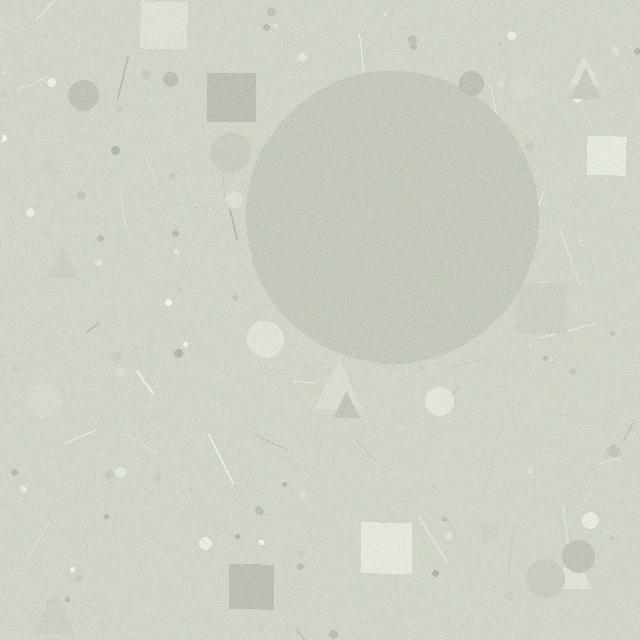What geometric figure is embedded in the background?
A circle is embedded in the background.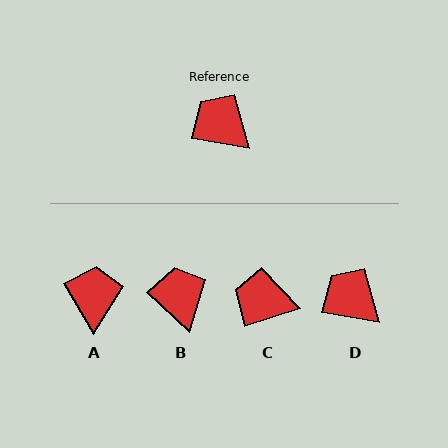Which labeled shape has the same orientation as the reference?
D.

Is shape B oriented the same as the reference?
No, it is off by about 32 degrees.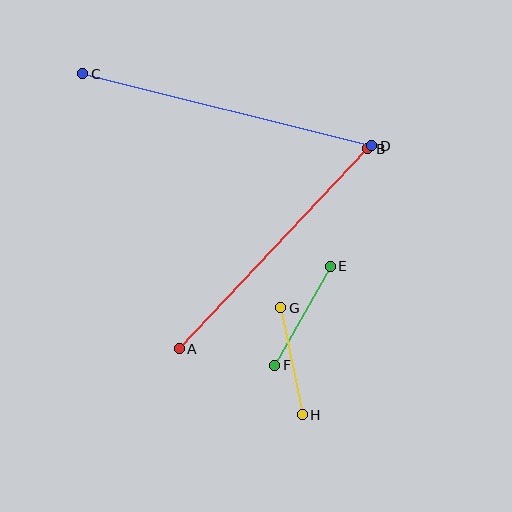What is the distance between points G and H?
The distance is approximately 109 pixels.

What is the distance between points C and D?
The distance is approximately 298 pixels.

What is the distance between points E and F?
The distance is approximately 114 pixels.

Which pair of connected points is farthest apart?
Points C and D are farthest apart.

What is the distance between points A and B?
The distance is approximately 275 pixels.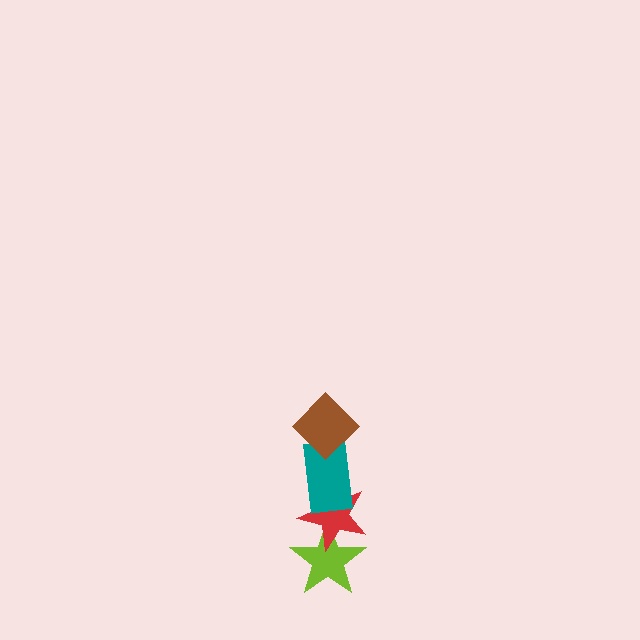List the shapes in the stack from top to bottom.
From top to bottom: the brown diamond, the teal rectangle, the red star, the lime star.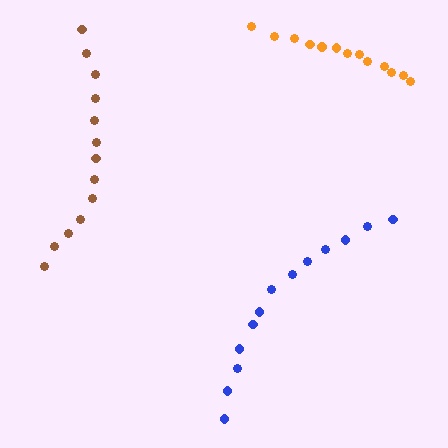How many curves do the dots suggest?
There are 3 distinct paths.